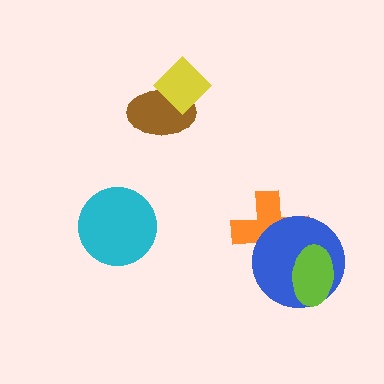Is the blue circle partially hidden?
Yes, it is partially covered by another shape.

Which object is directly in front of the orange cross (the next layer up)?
The blue circle is directly in front of the orange cross.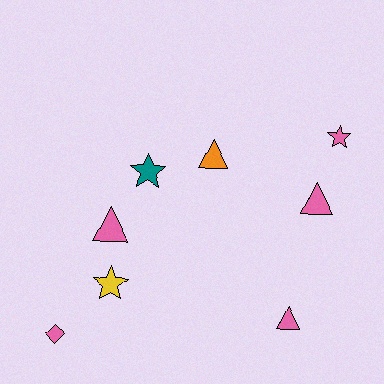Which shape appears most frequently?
Triangle, with 4 objects.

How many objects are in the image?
There are 8 objects.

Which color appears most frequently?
Pink, with 5 objects.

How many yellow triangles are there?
There are no yellow triangles.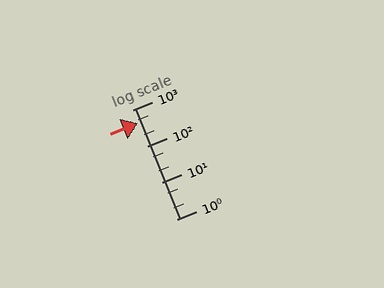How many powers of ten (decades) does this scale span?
The scale spans 3 decades, from 1 to 1000.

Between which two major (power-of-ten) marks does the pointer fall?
The pointer is between 100 and 1000.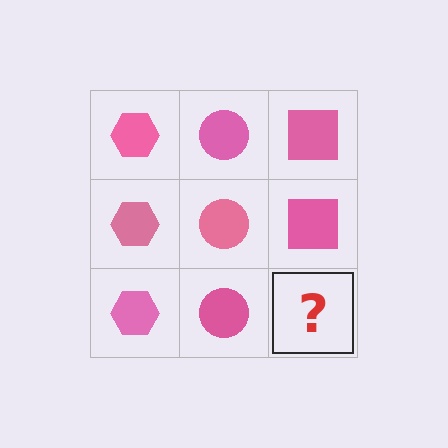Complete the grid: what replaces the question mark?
The question mark should be replaced with a pink square.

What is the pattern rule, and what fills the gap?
The rule is that each column has a consistent shape. The gap should be filled with a pink square.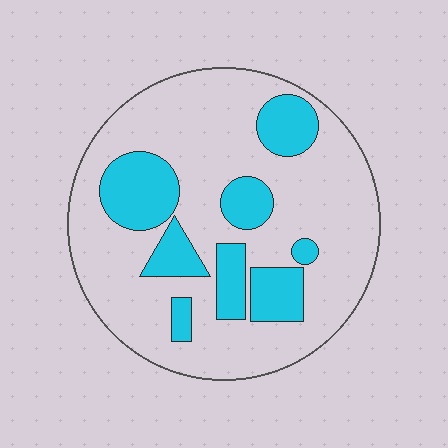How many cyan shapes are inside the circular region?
8.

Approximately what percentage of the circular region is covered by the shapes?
Approximately 25%.